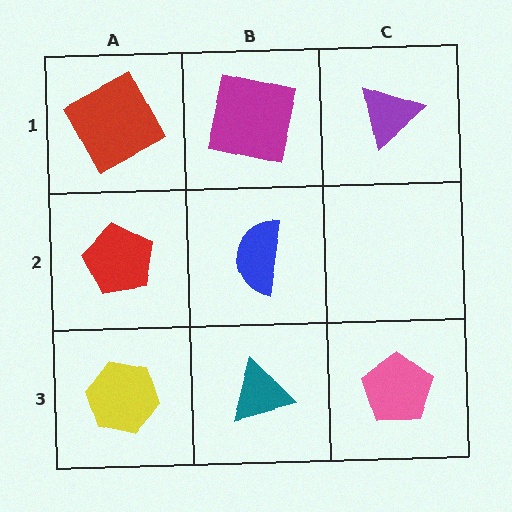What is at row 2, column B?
A blue semicircle.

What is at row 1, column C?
A purple triangle.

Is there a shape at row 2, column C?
No, that cell is empty.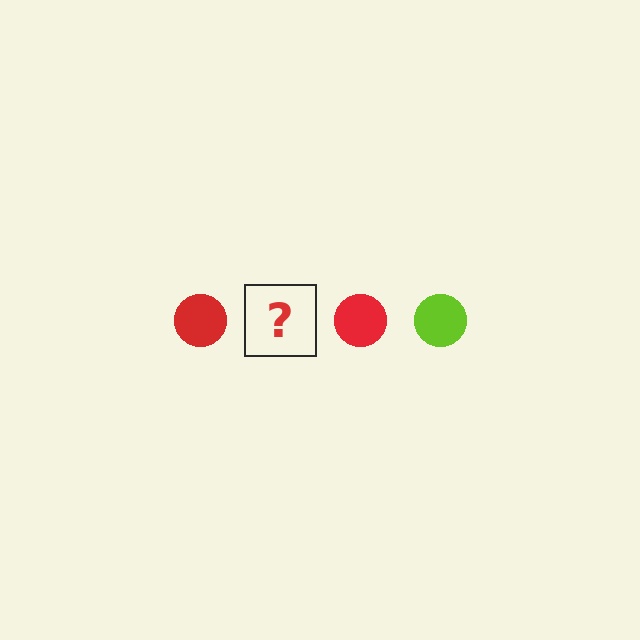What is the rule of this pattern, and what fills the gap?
The rule is that the pattern cycles through red, lime circles. The gap should be filled with a lime circle.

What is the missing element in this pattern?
The missing element is a lime circle.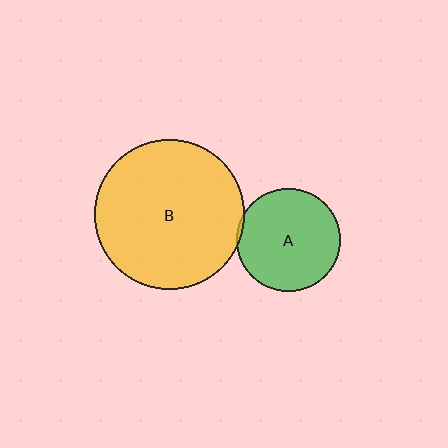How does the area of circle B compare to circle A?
Approximately 2.1 times.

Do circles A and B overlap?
Yes.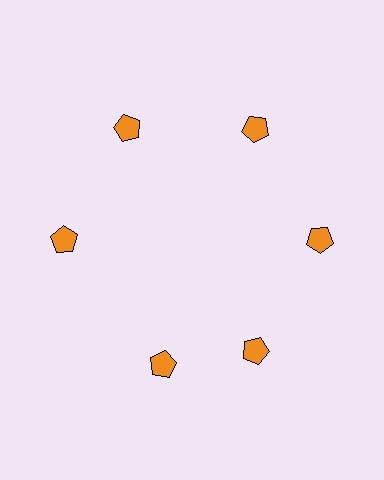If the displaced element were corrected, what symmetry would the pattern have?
It would have 6-fold rotational symmetry — the pattern would map onto itself every 60 degrees.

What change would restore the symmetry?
The symmetry would be restored by rotating it back into even spacing with its neighbors so that all 6 pentagons sit at equal angles and equal distance from the center.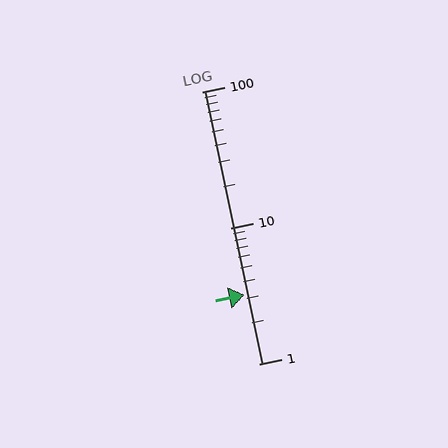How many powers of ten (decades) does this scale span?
The scale spans 2 decades, from 1 to 100.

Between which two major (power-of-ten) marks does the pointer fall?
The pointer is between 1 and 10.